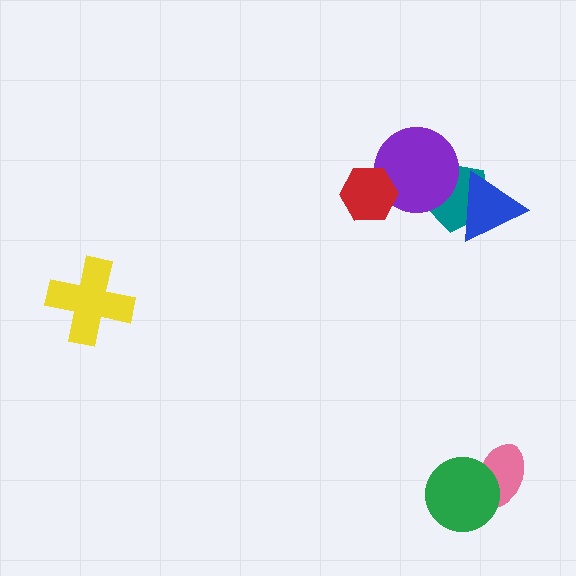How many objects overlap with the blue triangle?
1 object overlaps with the blue triangle.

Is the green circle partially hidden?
No, no other shape covers it.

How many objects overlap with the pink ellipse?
1 object overlaps with the pink ellipse.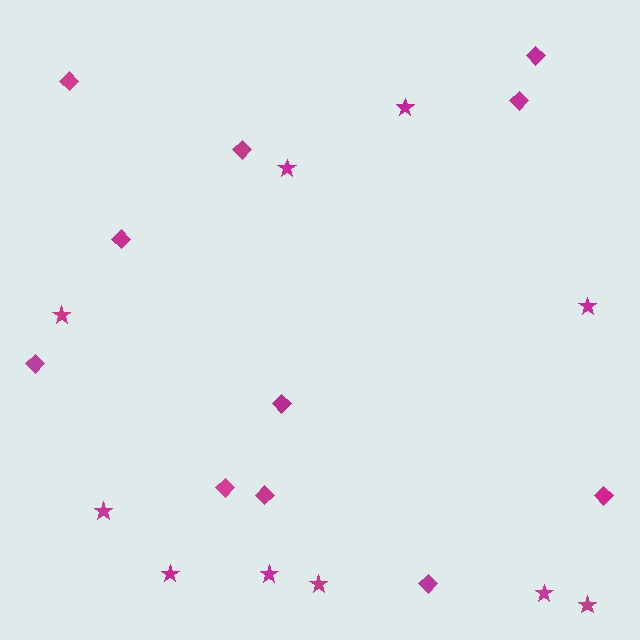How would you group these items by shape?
There are 2 groups: one group of diamonds (11) and one group of stars (10).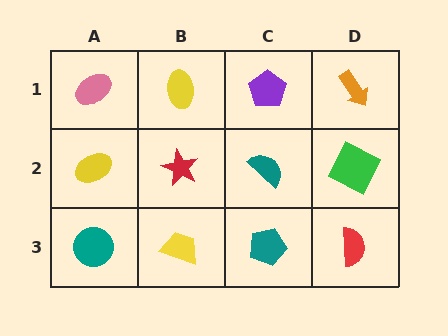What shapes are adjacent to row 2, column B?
A yellow ellipse (row 1, column B), a yellow trapezoid (row 3, column B), a yellow ellipse (row 2, column A), a teal semicircle (row 2, column C).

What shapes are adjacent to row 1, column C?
A teal semicircle (row 2, column C), a yellow ellipse (row 1, column B), an orange arrow (row 1, column D).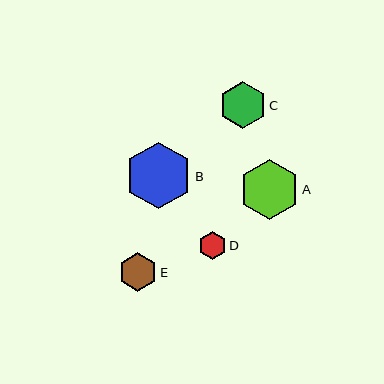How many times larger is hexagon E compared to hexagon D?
Hexagon E is approximately 1.4 times the size of hexagon D.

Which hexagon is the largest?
Hexagon B is the largest with a size of approximately 67 pixels.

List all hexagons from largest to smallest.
From largest to smallest: B, A, C, E, D.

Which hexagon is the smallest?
Hexagon D is the smallest with a size of approximately 28 pixels.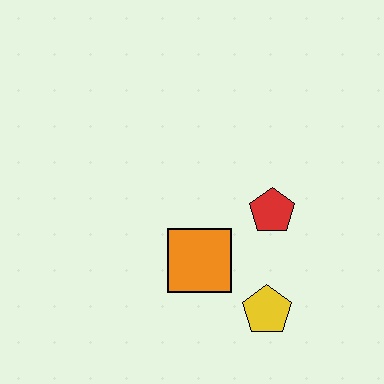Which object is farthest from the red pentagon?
The yellow pentagon is farthest from the red pentagon.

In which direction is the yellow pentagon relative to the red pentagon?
The yellow pentagon is below the red pentagon.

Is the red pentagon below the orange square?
No